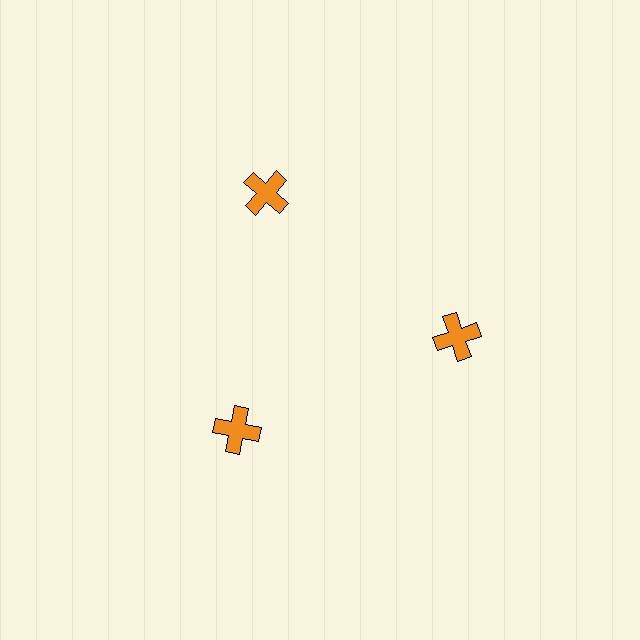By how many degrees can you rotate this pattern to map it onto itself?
The pattern maps onto itself every 120 degrees of rotation.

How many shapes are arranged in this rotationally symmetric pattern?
There are 3 shapes, arranged in 3 groups of 1.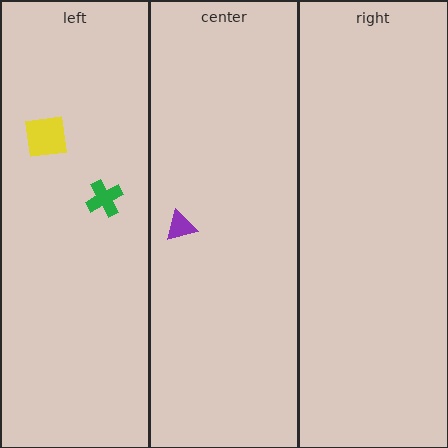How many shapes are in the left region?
2.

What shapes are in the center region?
The purple triangle.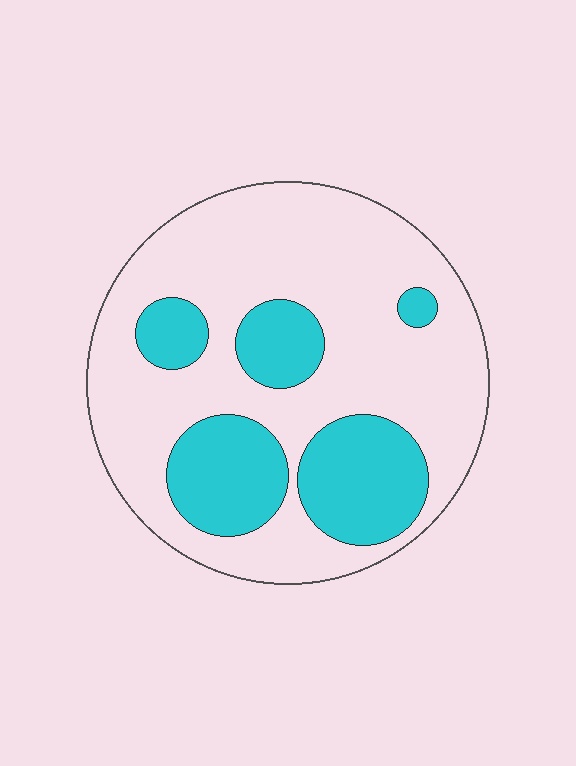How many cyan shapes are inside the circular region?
5.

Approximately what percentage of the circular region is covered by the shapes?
Approximately 30%.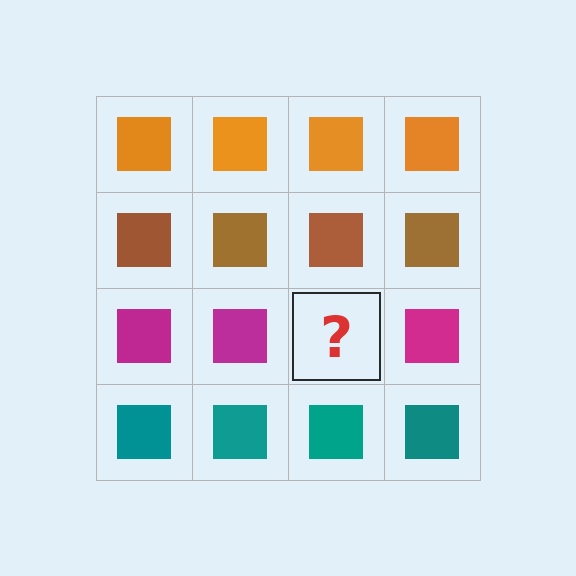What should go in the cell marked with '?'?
The missing cell should contain a magenta square.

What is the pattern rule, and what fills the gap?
The rule is that each row has a consistent color. The gap should be filled with a magenta square.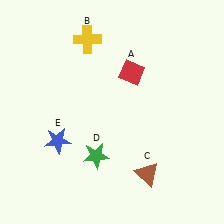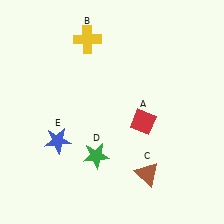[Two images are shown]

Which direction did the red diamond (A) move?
The red diamond (A) moved down.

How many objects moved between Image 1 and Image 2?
1 object moved between the two images.